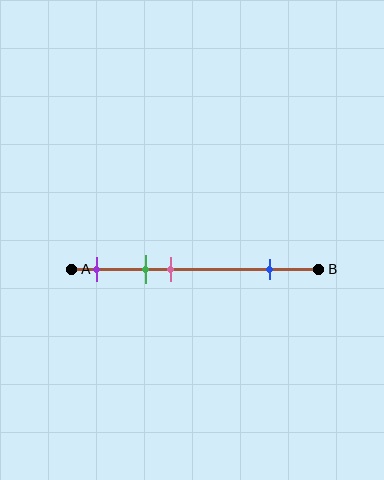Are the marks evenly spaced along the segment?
No, the marks are not evenly spaced.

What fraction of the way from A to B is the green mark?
The green mark is approximately 30% (0.3) of the way from A to B.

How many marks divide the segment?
There are 4 marks dividing the segment.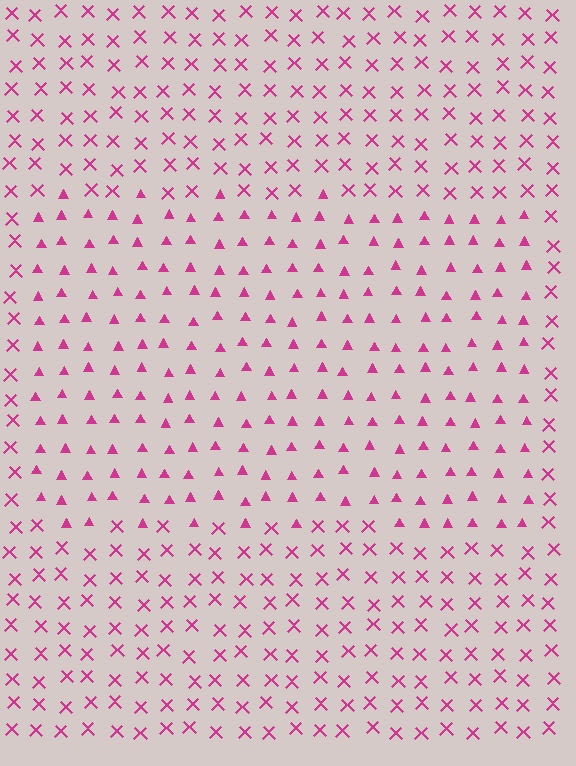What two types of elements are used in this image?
The image uses triangles inside the rectangle region and X marks outside it.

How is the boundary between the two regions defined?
The boundary is defined by a change in element shape: triangles inside vs. X marks outside. All elements share the same color and spacing.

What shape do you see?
I see a rectangle.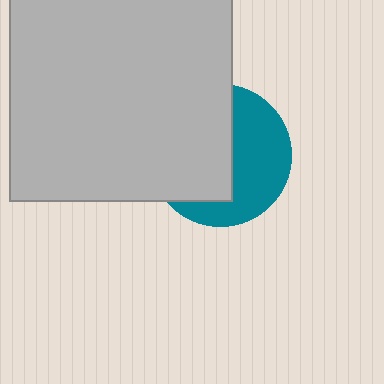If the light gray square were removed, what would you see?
You would see the complete teal circle.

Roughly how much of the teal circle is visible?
About half of it is visible (roughly 46%).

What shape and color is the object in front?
The object in front is a light gray square.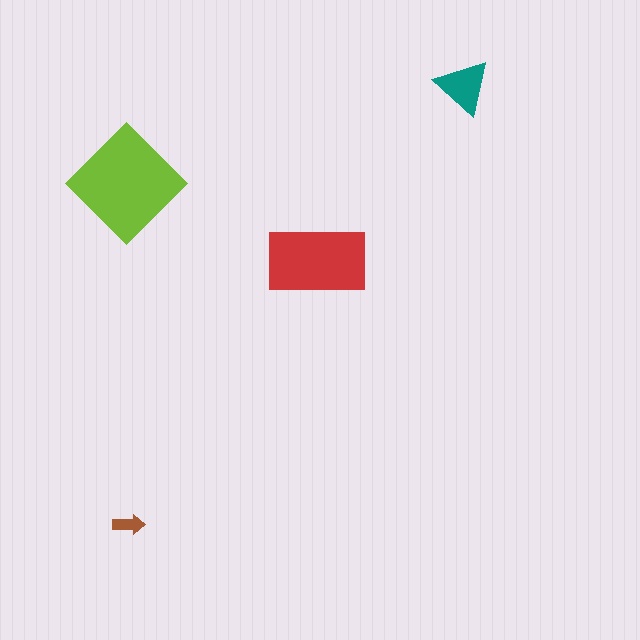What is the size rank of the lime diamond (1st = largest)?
1st.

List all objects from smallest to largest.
The brown arrow, the teal triangle, the red rectangle, the lime diamond.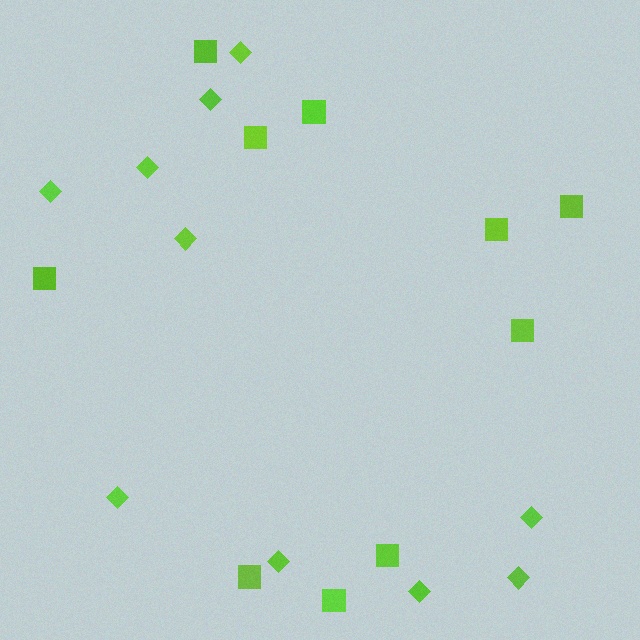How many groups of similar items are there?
There are 2 groups: one group of diamonds (10) and one group of squares (10).